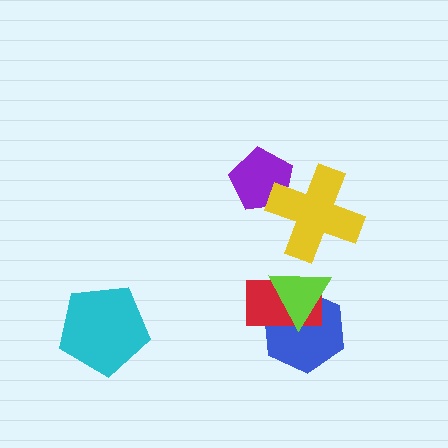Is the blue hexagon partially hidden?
Yes, it is partially covered by another shape.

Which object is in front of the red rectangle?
The lime triangle is in front of the red rectangle.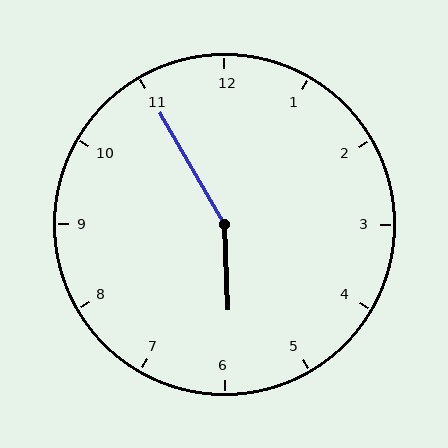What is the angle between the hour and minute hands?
Approximately 152 degrees.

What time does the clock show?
5:55.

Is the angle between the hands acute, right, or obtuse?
It is obtuse.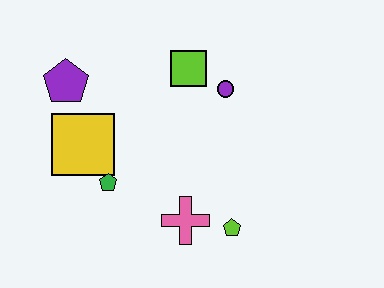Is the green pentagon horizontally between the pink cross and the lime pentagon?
No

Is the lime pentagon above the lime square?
No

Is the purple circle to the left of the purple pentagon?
No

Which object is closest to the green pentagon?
The yellow square is closest to the green pentagon.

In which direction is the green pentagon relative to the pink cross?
The green pentagon is to the left of the pink cross.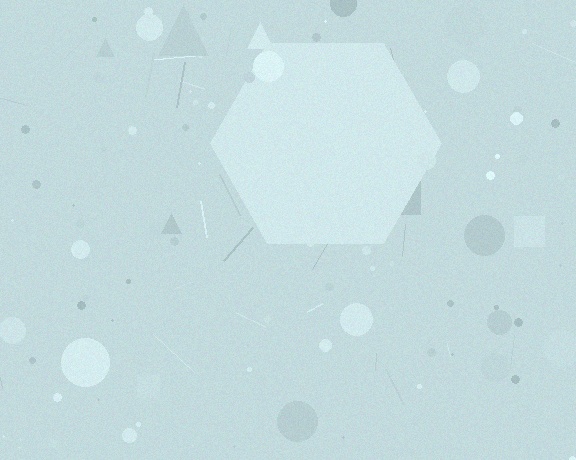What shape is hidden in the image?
A hexagon is hidden in the image.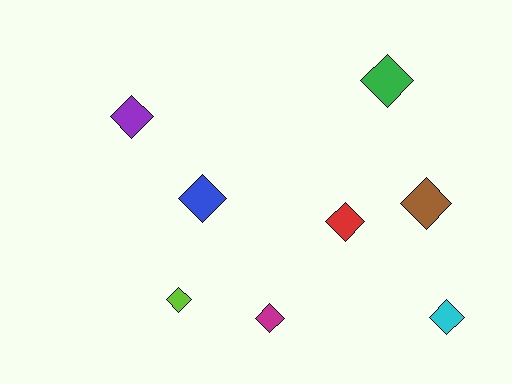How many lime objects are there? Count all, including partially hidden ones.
There is 1 lime object.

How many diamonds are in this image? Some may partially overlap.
There are 8 diamonds.